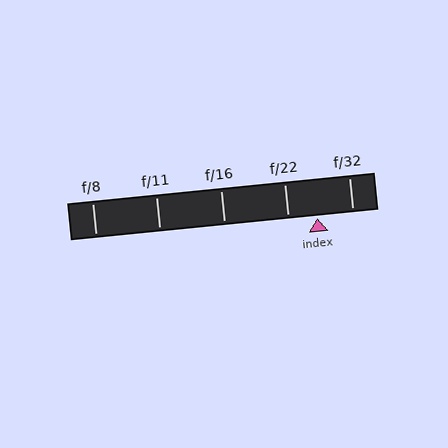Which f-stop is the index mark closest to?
The index mark is closest to f/22.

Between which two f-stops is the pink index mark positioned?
The index mark is between f/22 and f/32.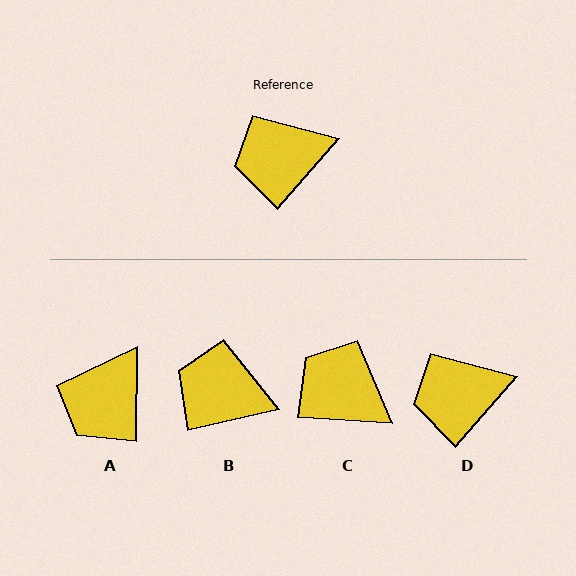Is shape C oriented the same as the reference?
No, it is off by about 52 degrees.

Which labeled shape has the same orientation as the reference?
D.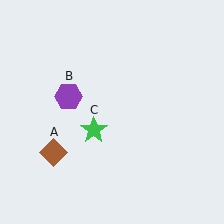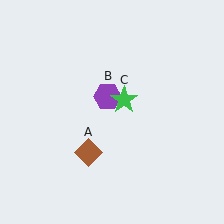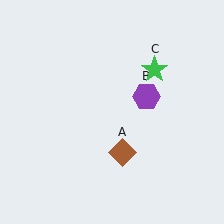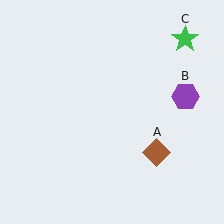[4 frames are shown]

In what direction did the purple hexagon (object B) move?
The purple hexagon (object B) moved right.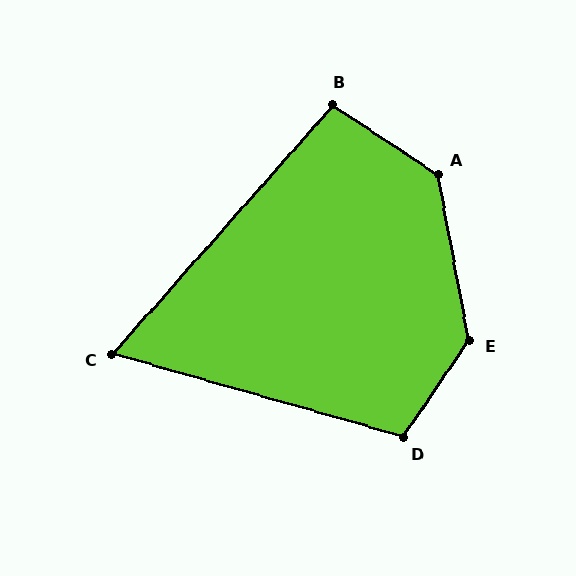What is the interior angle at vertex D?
Approximately 108 degrees (obtuse).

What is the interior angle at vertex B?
Approximately 98 degrees (obtuse).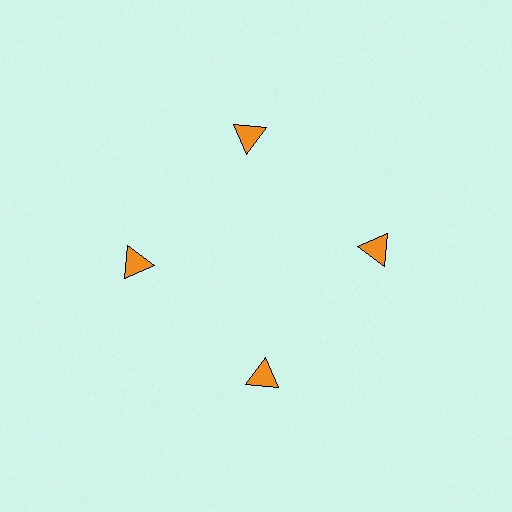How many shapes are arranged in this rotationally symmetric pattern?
There are 4 shapes, arranged in 4 groups of 1.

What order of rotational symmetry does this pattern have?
This pattern has 4-fold rotational symmetry.